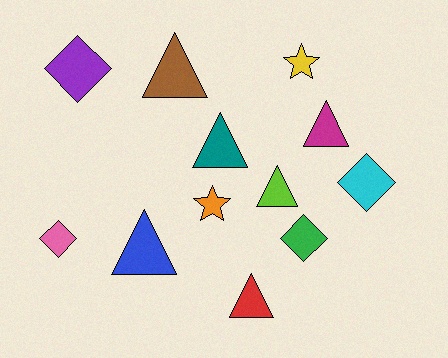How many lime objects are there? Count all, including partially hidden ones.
There is 1 lime object.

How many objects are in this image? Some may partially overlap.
There are 12 objects.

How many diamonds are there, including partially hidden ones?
There are 4 diamonds.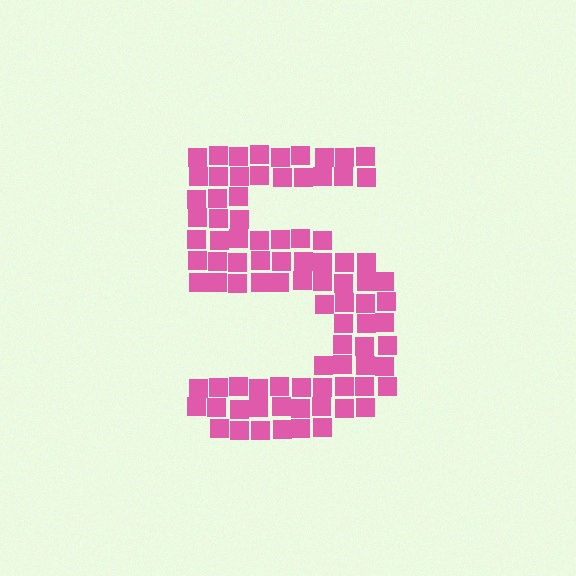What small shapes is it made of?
It is made of small squares.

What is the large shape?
The large shape is the digit 5.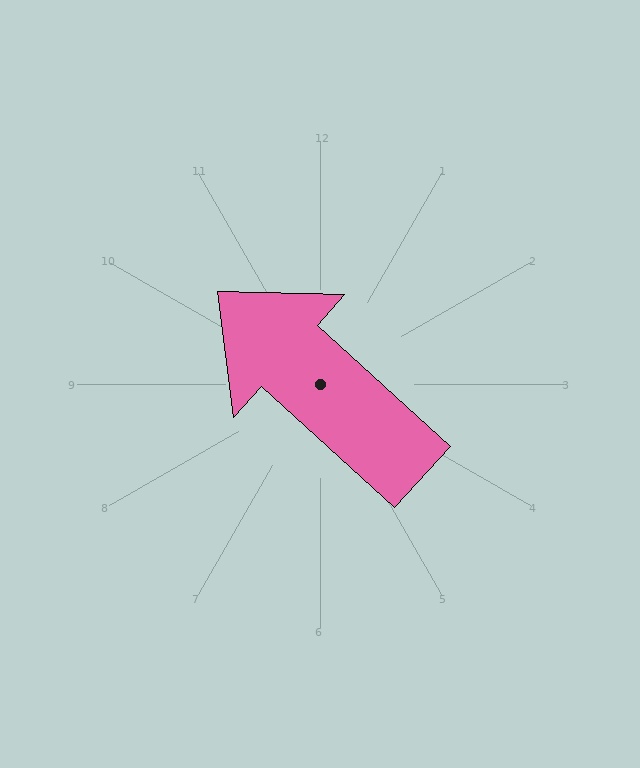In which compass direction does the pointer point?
Northwest.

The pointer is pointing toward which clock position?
Roughly 10 o'clock.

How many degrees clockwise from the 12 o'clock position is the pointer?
Approximately 312 degrees.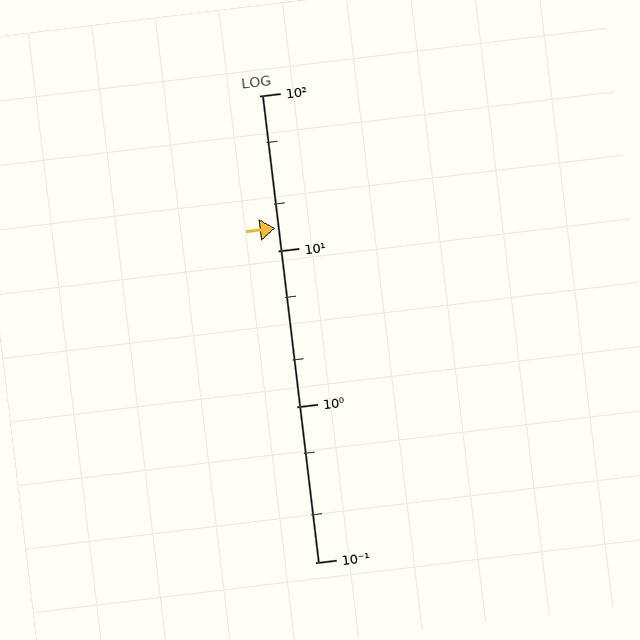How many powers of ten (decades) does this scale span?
The scale spans 3 decades, from 0.1 to 100.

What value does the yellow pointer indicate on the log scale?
The pointer indicates approximately 14.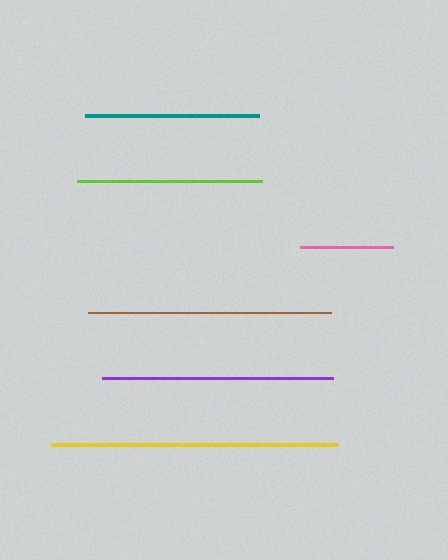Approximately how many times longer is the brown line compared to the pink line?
The brown line is approximately 2.6 times the length of the pink line.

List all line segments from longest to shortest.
From longest to shortest: yellow, brown, purple, lime, teal, pink.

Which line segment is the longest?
The yellow line is the longest at approximately 286 pixels.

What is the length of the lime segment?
The lime segment is approximately 185 pixels long.